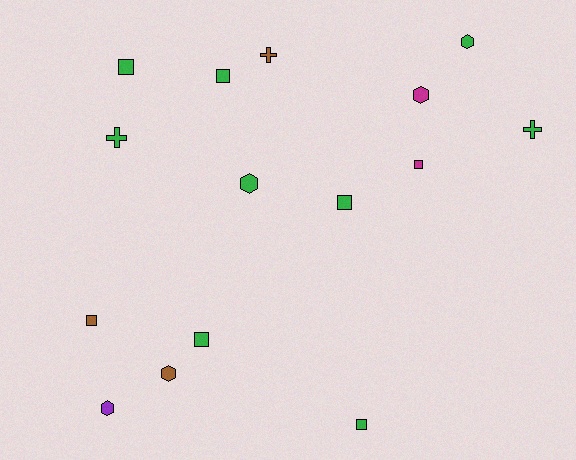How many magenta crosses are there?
There are no magenta crosses.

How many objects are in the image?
There are 15 objects.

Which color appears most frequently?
Green, with 9 objects.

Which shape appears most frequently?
Square, with 7 objects.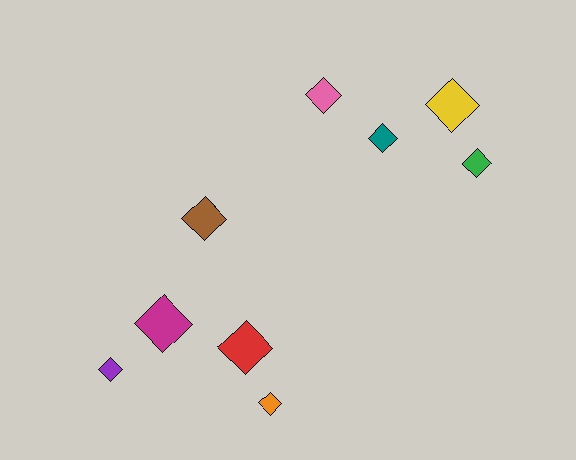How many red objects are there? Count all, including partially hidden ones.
There is 1 red object.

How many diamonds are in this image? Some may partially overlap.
There are 9 diamonds.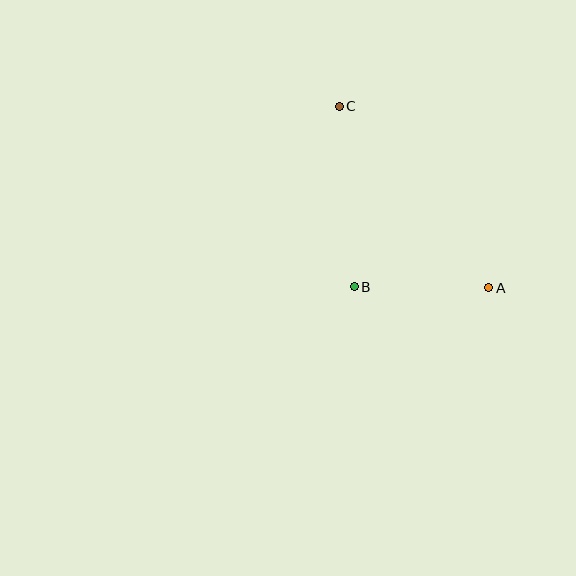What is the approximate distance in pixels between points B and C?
The distance between B and C is approximately 181 pixels.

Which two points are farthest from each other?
Points A and C are farthest from each other.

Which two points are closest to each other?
Points A and B are closest to each other.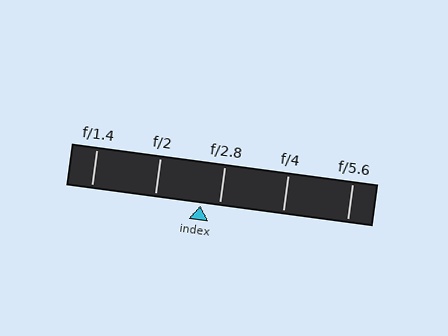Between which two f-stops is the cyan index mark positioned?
The index mark is between f/2 and f/2.8.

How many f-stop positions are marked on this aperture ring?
There are 5 f-stop positions marked.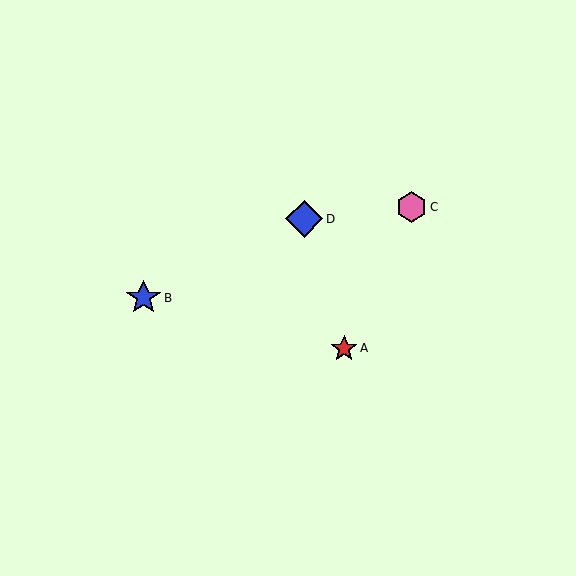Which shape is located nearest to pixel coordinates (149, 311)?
The blue star (labeled B) at (143, 298) is nearest to that location.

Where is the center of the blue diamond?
The center of the blue diamond is at (304, 219).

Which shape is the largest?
The blue diamond (labeled D) is the largest.